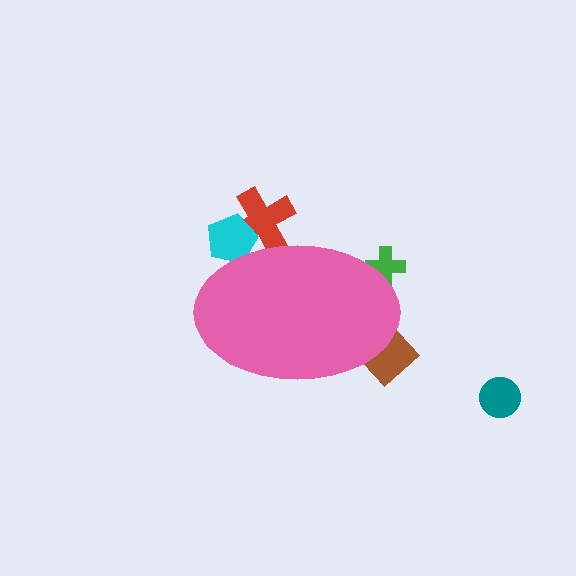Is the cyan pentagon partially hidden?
Yes, the cyan pentagon is partially hidden behind the pink ellipse.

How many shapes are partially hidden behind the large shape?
4 shapes are partially hidden.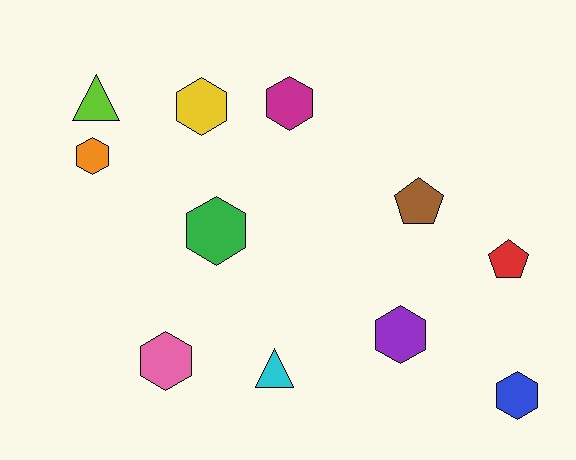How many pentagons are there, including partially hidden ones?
There are 2 pentagons.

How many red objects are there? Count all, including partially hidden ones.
There is 1 red object.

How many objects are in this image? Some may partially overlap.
There are 11 objects.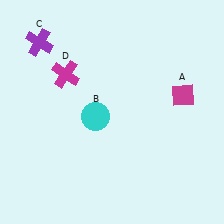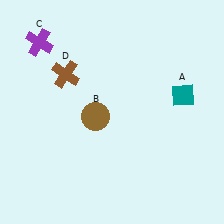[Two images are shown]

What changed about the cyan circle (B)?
In Image 1, B is cyan. In Image 2, it changed to brown.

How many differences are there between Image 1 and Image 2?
There are 3 differences between the two images.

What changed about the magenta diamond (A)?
In Image 1, A is magenta. In Image 2, it changed to teal.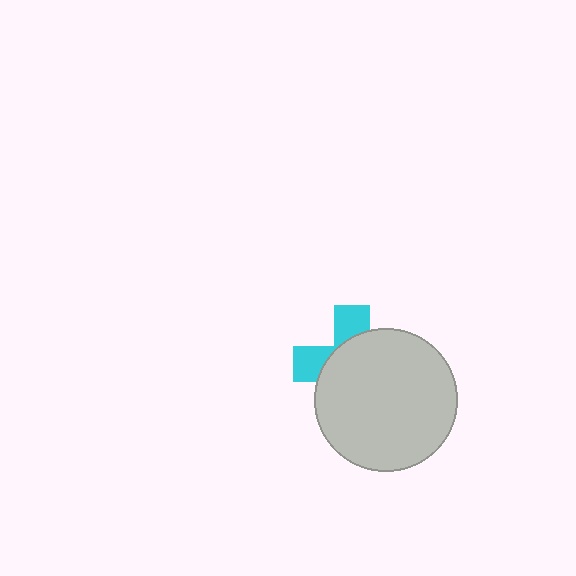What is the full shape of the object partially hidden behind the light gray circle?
The partially hidden object is a cyan cross.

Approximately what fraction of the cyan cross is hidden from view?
Roughly 68% of the cyan cross is hidden behind the light gray circle.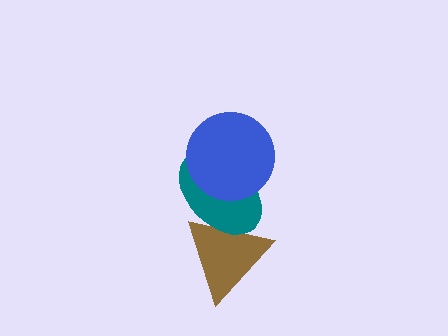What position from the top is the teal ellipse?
The teal ellipse is 2nd from the top.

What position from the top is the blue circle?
The blue circle is 1st from the top.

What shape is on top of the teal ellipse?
The blue circle is on top of the teal ellipse.